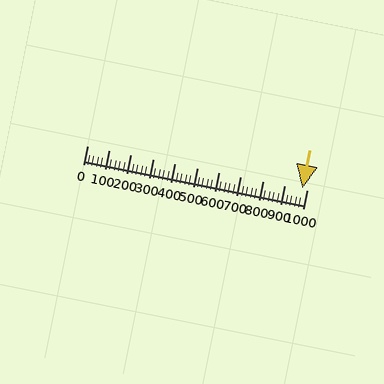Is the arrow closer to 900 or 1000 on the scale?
The arrow is closer to 1000.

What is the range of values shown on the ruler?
The ruler shows values from 0 to 1000.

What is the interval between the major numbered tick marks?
The major tick marks are spaced 100 units apart.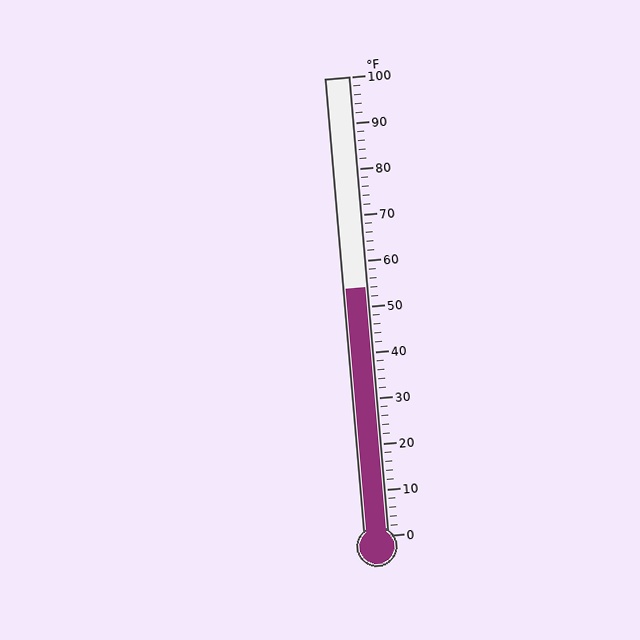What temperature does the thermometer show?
The thermometer shows approximately 54°F.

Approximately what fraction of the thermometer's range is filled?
The thermometer is filled to approximately 55% of its range.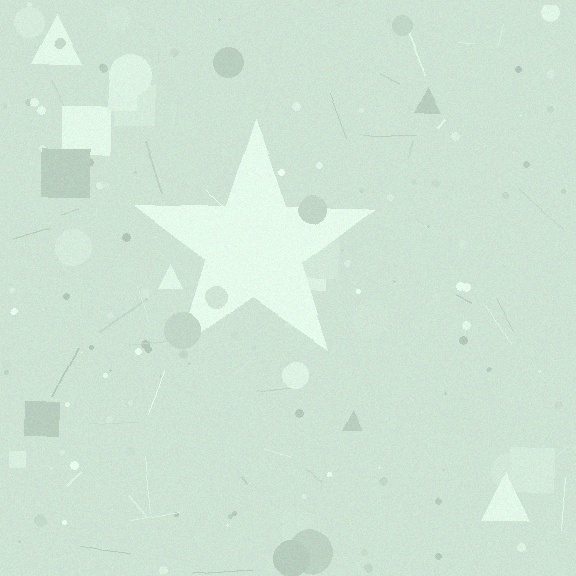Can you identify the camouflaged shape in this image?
The camouflaged shape is a star.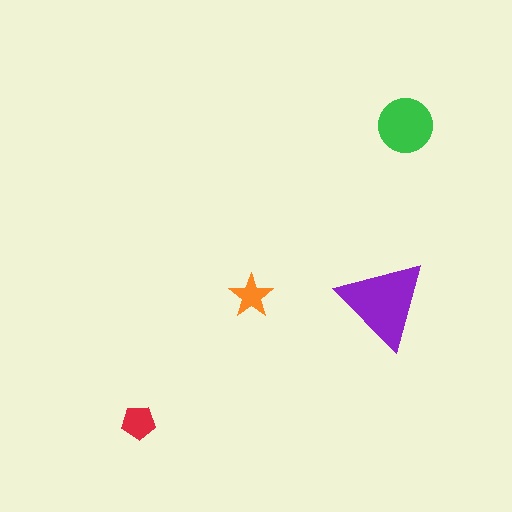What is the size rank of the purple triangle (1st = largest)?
1st.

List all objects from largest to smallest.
The purple triangle, the green circle, the red pentagon, the orange star.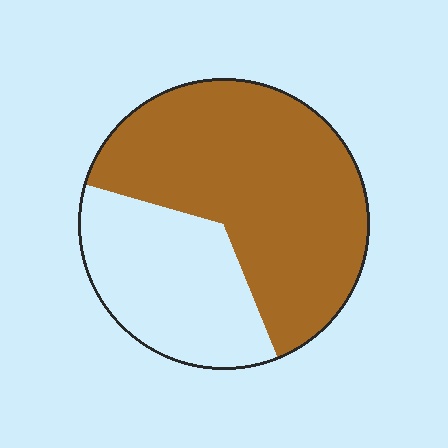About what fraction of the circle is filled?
About five eighths (5/8).